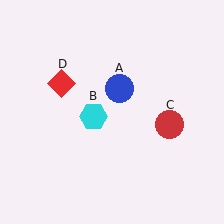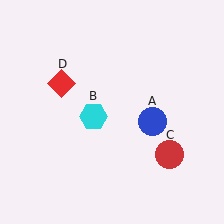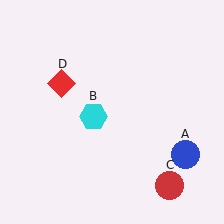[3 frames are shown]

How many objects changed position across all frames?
2 objects changed position: blue circle (object A), red circle (object C).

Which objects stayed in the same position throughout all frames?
Cyan hexagon (object B) and red diamond (object D) remained stationary.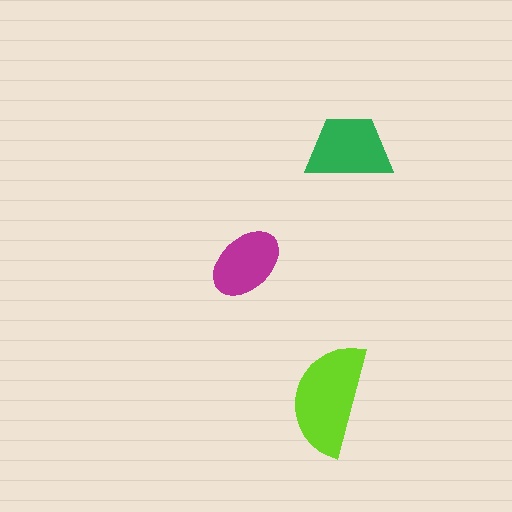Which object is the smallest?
The magenta ellipse.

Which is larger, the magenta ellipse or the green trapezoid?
The green trapezoid.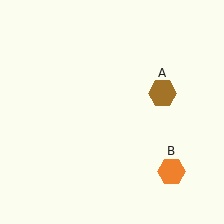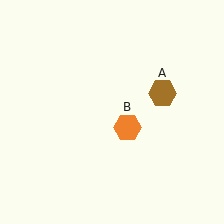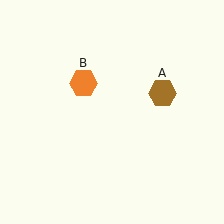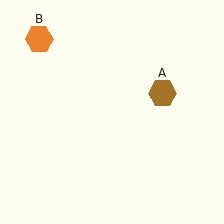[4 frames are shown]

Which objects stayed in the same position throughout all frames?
Brown hexagon (object A) remained stationary.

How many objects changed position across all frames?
1 object changed position: orange hexagon (object B).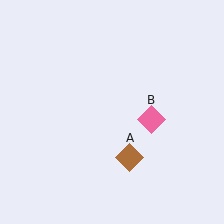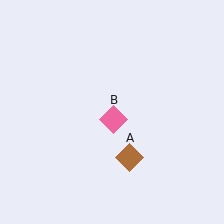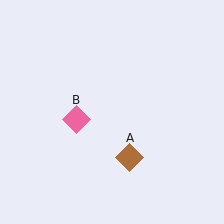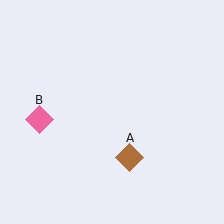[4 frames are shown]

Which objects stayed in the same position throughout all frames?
Brown diamond (object A) remained stationary.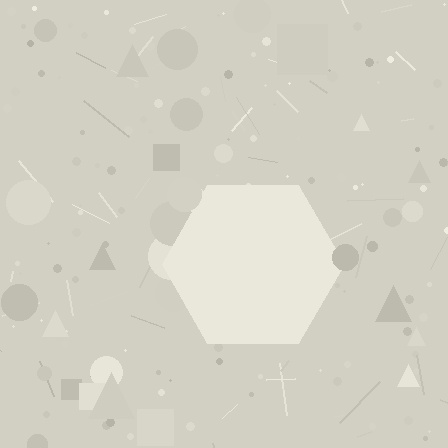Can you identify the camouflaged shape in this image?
The camouflaged shape is a hexagon.